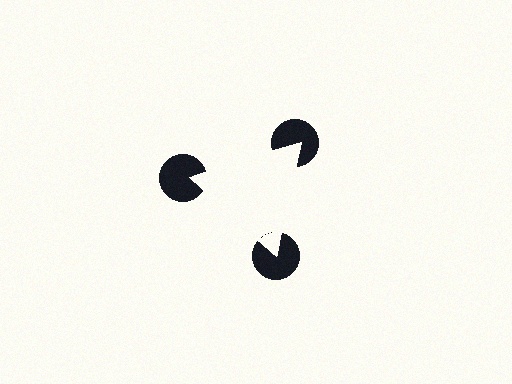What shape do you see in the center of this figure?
An illusory triangle — its edges are inferred from the aligned wedge cuts in the pac-man discs, not physically drawn.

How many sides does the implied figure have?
3 sides.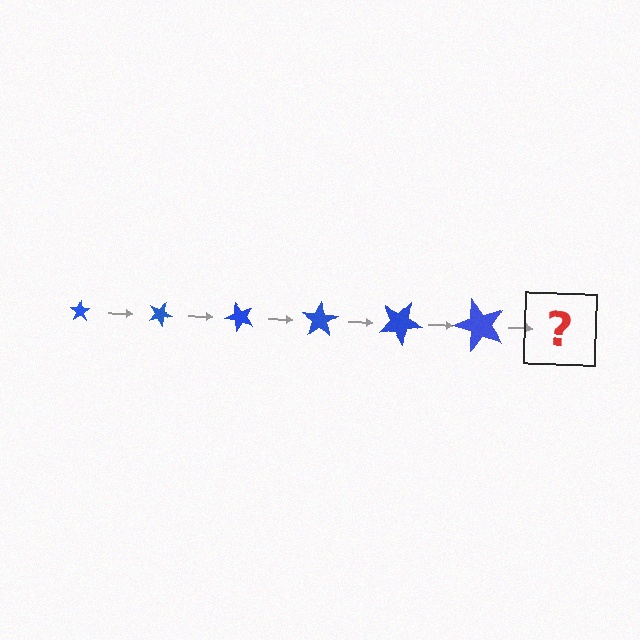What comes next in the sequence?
The next element should be a star, larger than the previous one and rotated 150 degrees from the start.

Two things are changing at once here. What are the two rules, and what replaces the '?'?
The two rules are that the star grows larger each step and it rotates 25 degrees each step. The '?' should be a star, larger than the previous one and rotated 150 degrees from the start.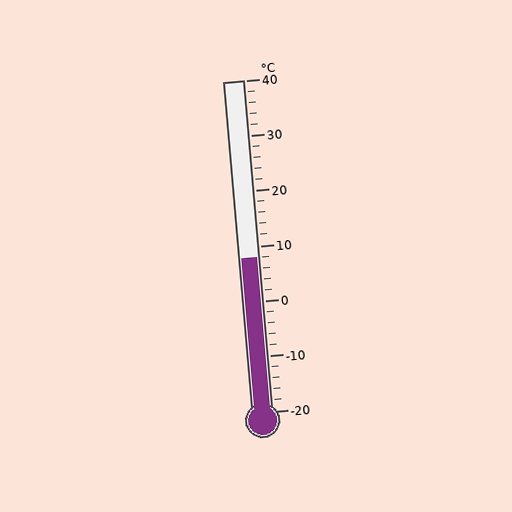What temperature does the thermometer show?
The thermometer shows approximately 8°C.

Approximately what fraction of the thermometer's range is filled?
The thermometer is filled to approximately 45% of its range.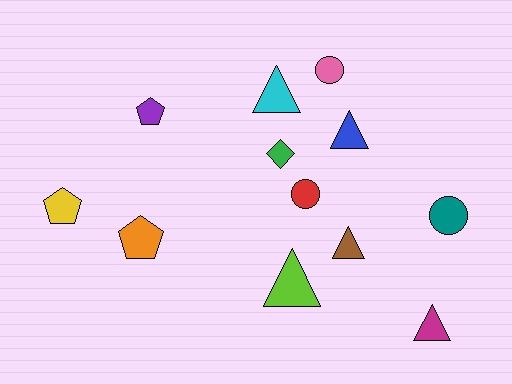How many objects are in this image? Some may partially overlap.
There are 12 objects.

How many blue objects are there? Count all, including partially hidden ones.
There is 1 blue object.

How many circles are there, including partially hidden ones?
There are 3 circles.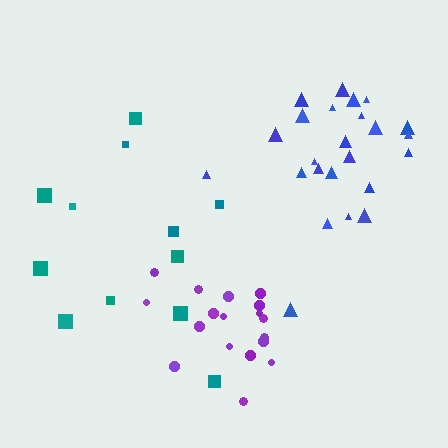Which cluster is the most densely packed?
Purple.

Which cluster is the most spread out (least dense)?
Teal.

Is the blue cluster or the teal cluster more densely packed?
Blue.